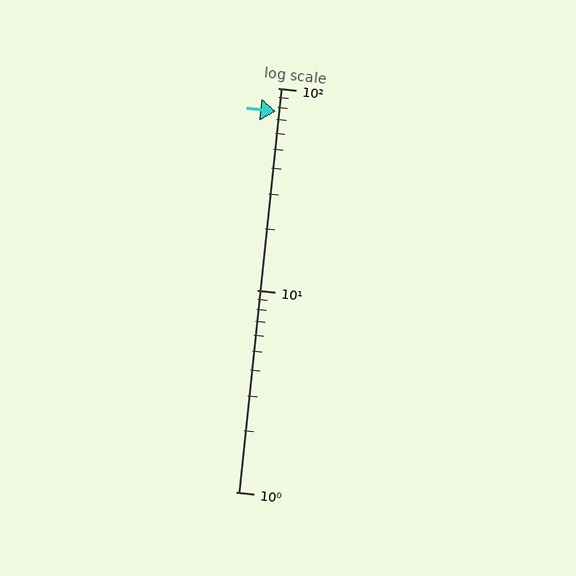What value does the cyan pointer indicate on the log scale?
The pointer indicates approximately 77.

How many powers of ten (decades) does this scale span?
The scale spans 2 decades, from 1 to 100.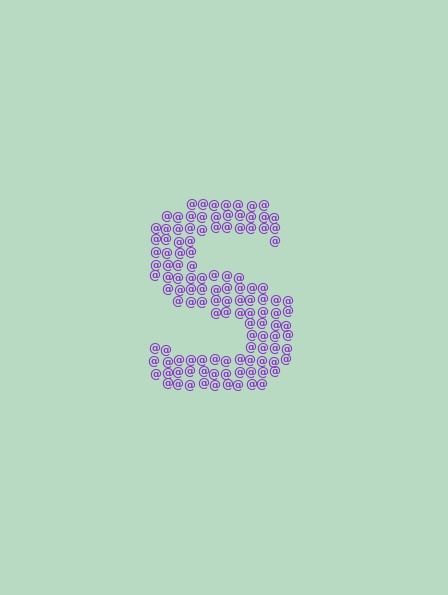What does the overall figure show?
The overall figure shows the letter S.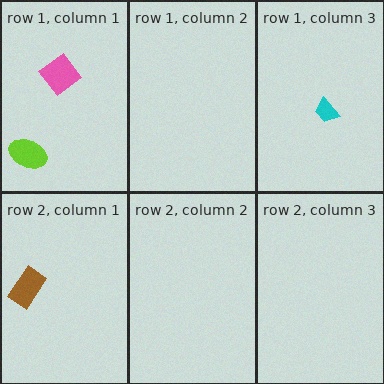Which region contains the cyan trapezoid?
The row 1, column 3 region.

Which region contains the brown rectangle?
The row 2, column 1 region.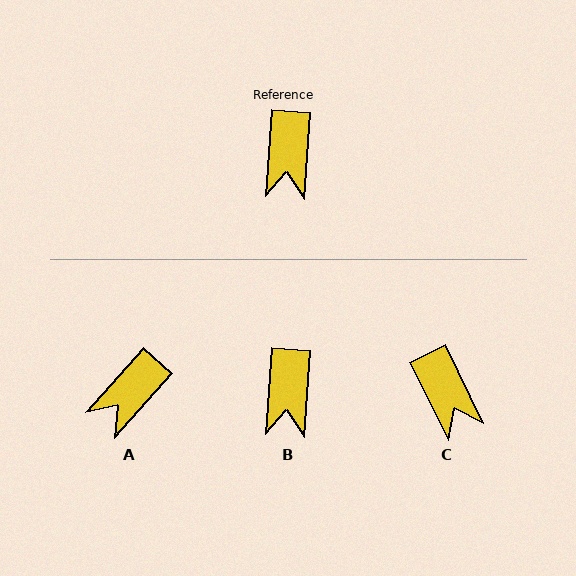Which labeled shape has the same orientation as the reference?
B.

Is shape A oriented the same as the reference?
No, it is off by about 37 degrees.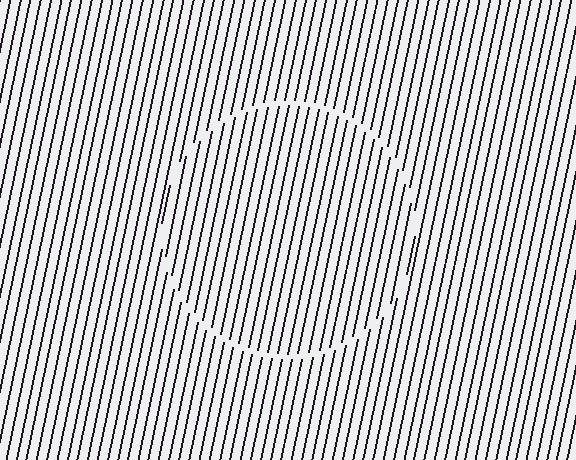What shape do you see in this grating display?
An illusory circle. The interior of the shape contains the same grating, shifted by half a period — the contour is defined by the phase discontinuity where line-ends from the inner and outer gratings abut.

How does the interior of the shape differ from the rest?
The interior of the shape contains the same grating, shifted by half a period — the contour is defined by the phase discontinuity where line-ends from the inner and outer gratings abut.